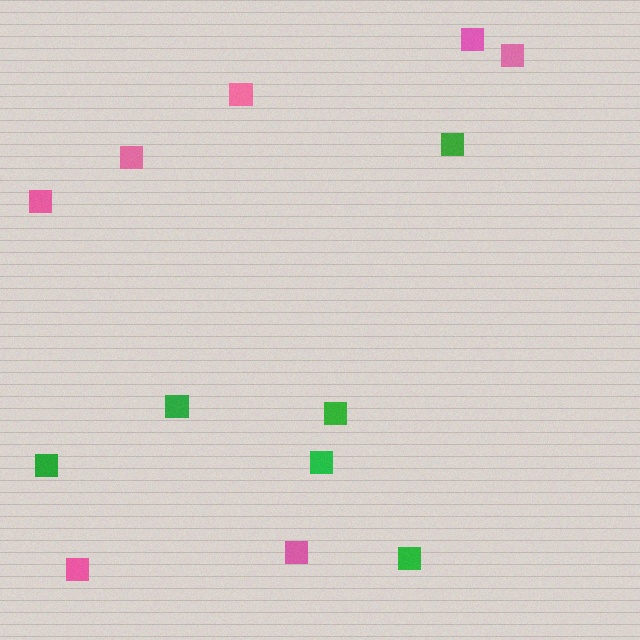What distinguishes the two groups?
There are 2 groups: one group of green squares (6) and one group of pink squares (7).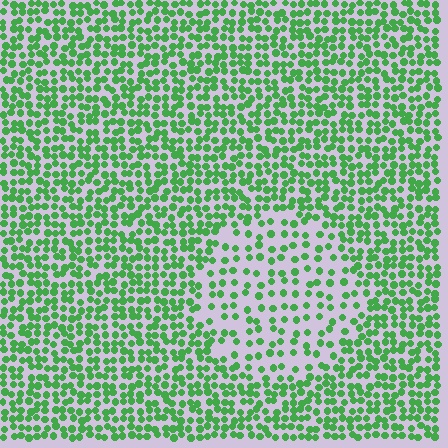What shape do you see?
I see a circle.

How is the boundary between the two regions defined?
The boundary is defined by a change in element density (approximately 2.0x ratio). All elements are the same color, size, and shape.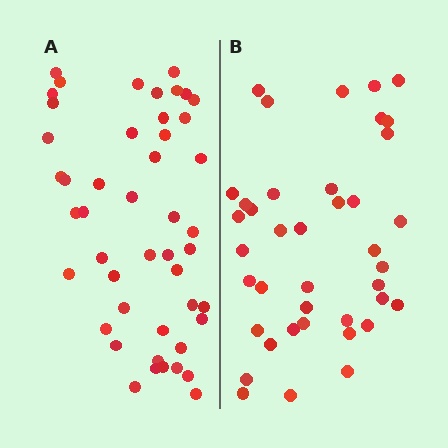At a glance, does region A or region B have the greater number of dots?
Region A (the left region) has more dots.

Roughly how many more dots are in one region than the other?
Region A has roughly 8 or so more dots than region B.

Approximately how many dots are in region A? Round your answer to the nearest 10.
About 50 dots. (The exact count is 47, which rounds to 50.)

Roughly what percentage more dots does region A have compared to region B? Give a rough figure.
About 20% more.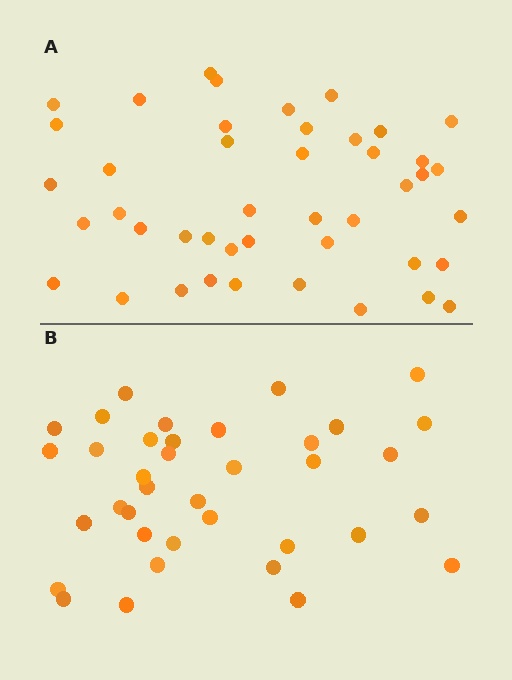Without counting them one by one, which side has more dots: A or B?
Region A (the top region) has more dots.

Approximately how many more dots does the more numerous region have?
Region A has roughly 8 or so more dots than region B.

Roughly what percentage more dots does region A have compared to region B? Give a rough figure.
About 20% more.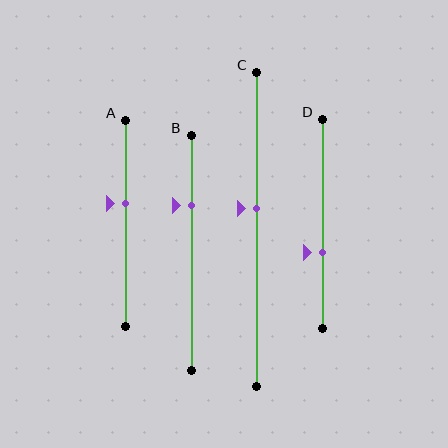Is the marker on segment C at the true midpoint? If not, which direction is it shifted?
No, the marker on segment C is shifted upward by about 7% of the segment length.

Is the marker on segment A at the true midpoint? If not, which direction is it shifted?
No, the marker on segment A is shifted upward by about 9% of the segment length.